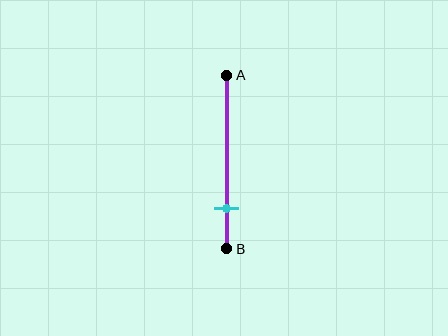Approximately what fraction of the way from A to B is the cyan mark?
The cyan mark is approximately 75% of the way from A to B.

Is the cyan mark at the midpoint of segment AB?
No, the mark is at about 75% from A, not at the 50% midpoint.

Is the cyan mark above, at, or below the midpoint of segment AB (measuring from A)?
The cyan mark is below the midpoint of segment AB.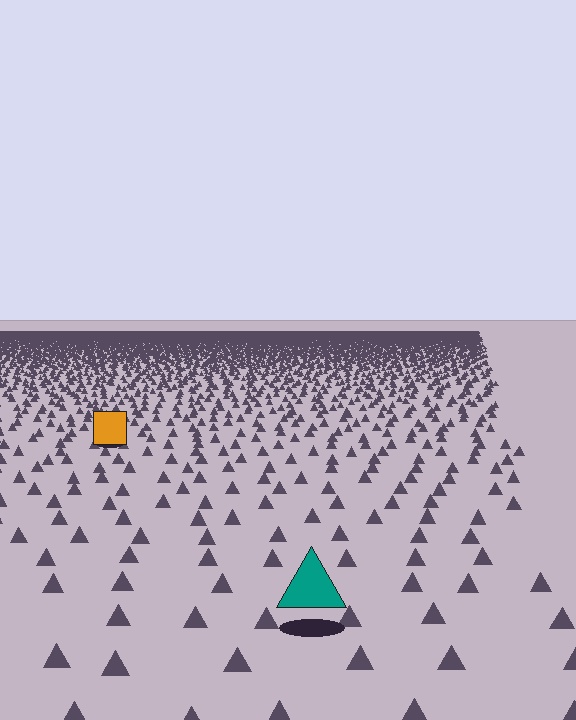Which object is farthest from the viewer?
The orange square is farthest from the viewer. It appears smaller and the ground texture around it is denser.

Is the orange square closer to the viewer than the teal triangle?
No. The teal triangle is closer — you can tell from the texture gradient: the ground texture is coarser near it.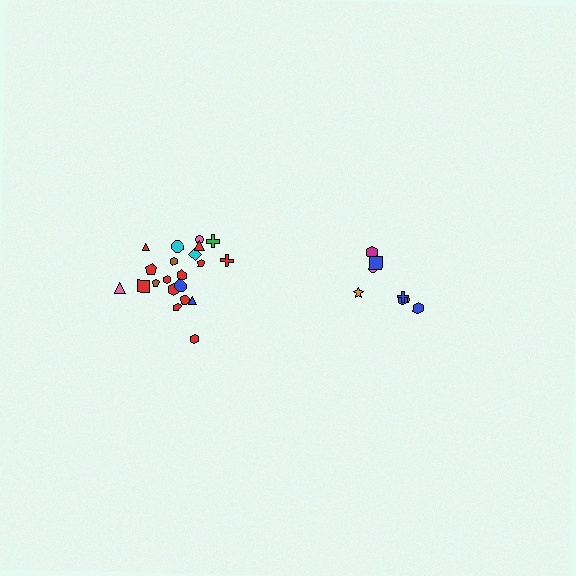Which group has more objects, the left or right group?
The left group.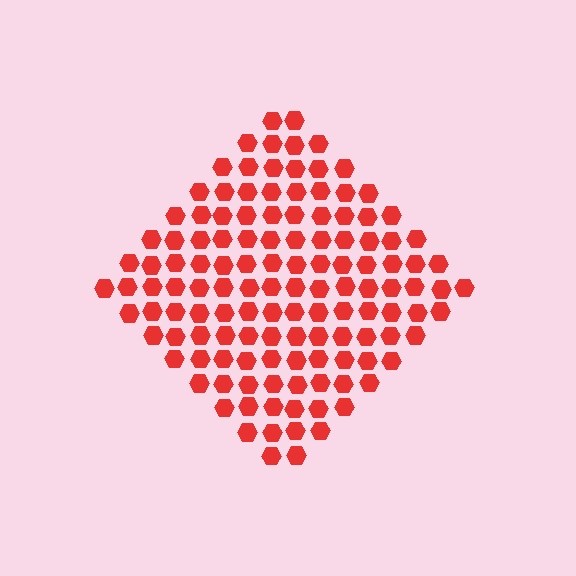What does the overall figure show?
The overall figure shows a diamond.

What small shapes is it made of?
It is made of small hexagons.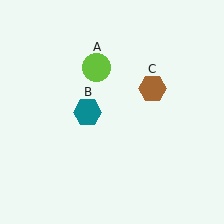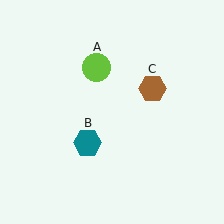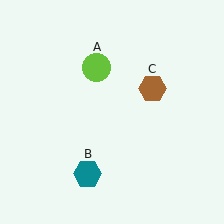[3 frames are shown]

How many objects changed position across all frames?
1 object changed position: teal hexagon (object B).